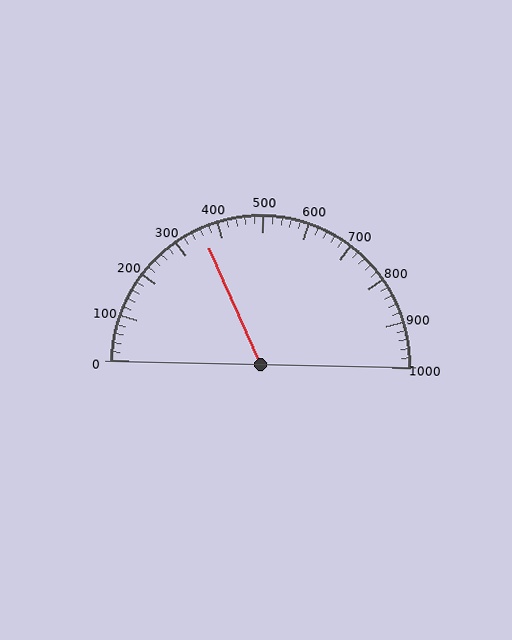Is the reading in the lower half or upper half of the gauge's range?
The reading is in the lower half of the range (0 to 1000).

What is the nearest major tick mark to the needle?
The nearest major tick mark is 400.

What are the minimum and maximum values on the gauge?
The gauge ranges from 0 to 1000.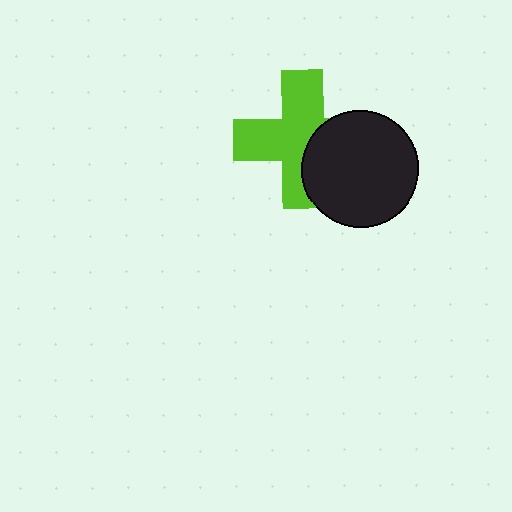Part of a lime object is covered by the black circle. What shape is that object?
It is a cross.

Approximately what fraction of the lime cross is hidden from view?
Roughly 35% of the lime cross is hidden behind the black circle.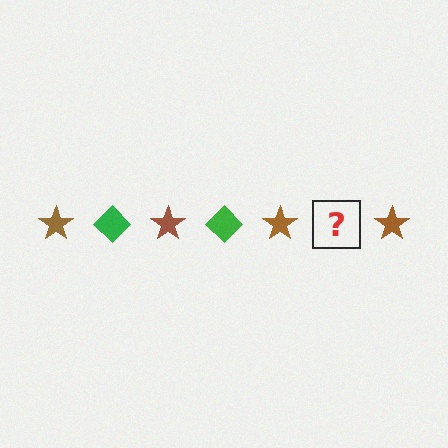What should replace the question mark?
The question mark should be replaced with a green diamond.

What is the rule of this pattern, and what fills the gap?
The rule is that the pattern alternates between brown star and green diamond. The gap should be filled with a green diamond.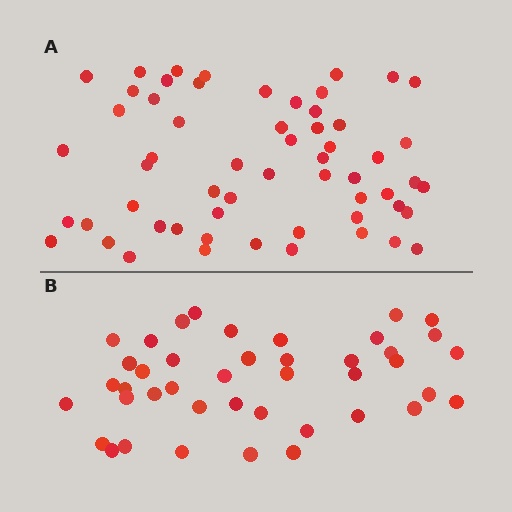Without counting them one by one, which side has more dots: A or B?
Region A (the top region) has more dots.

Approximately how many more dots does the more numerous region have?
Region A has approximately 15 more dots than region B.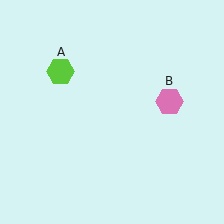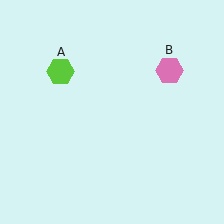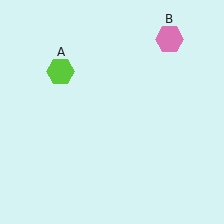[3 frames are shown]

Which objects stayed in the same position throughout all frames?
Lime hexagon (object A) remained stationary.